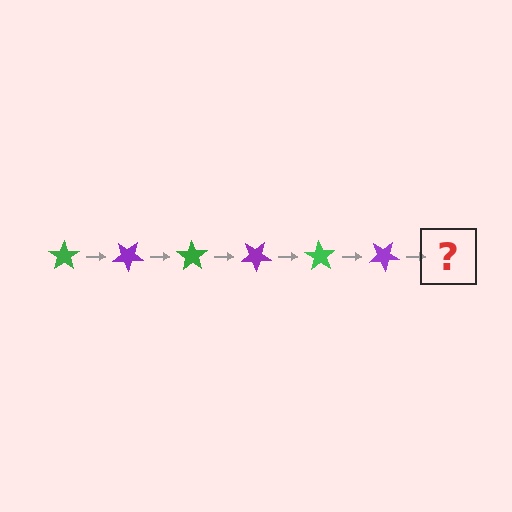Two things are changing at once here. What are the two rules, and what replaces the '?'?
The two rules are that it rotates 35 degrees each step and the color cycles through green and purple. The '?' should be a green star, rotated 210 degrees from the start.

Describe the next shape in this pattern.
It should be a green star, rotated 210 degrees from the start.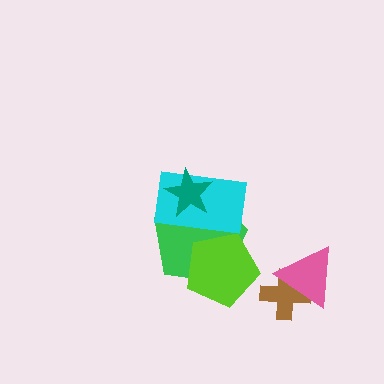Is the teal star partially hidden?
No, no other shape covers it.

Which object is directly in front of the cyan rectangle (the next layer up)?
The lime pentagon is directly in front of the cyan rectangle.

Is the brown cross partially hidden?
Yes, it is partially covered by another shape.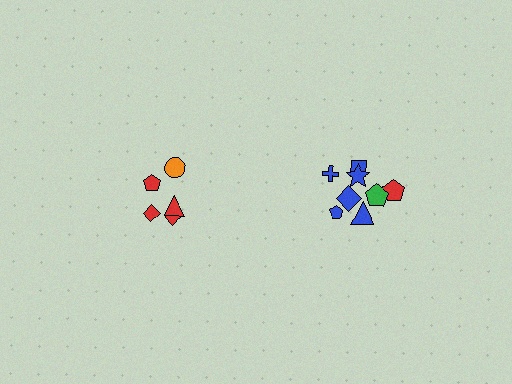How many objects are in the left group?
There are 5 objects.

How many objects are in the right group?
There are 8 objects.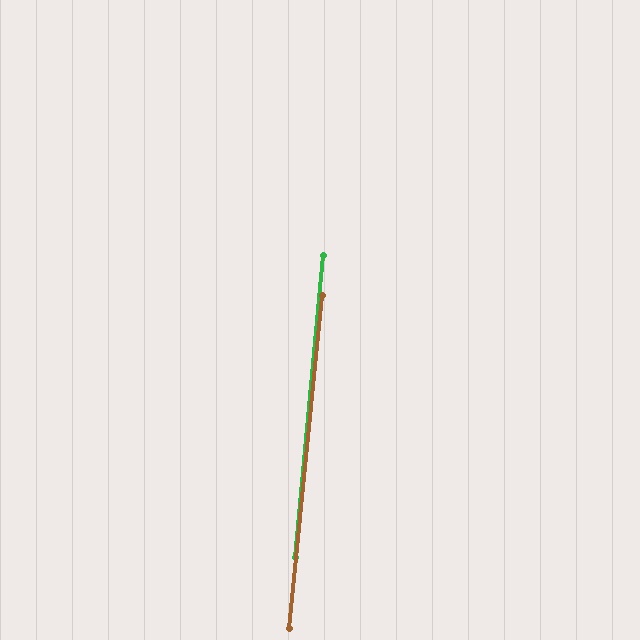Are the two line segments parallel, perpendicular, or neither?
Parallel — their directions differ by only 0.2°.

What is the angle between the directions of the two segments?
Approximately 0 degrees.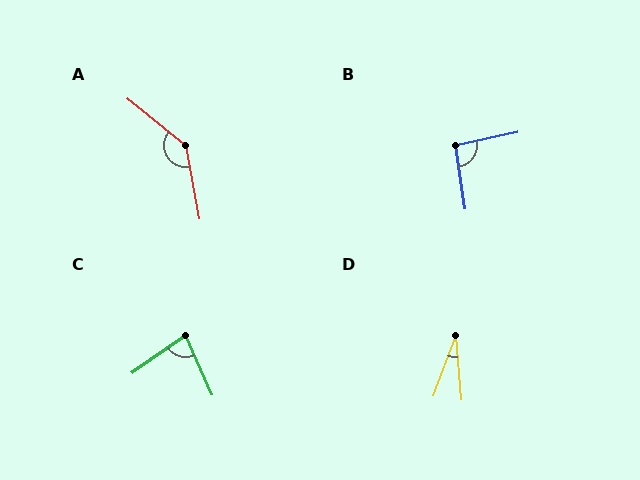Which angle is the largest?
A, at approximately 139 degrees.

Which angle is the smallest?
D, at approximately 25 degrees.